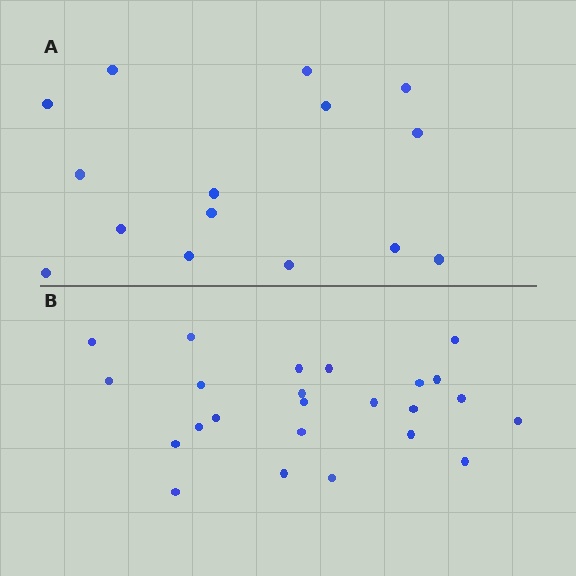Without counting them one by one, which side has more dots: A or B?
Region B (the bottom region) has more dots.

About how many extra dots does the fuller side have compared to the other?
Region B has roughly 8 or so more dots than region A.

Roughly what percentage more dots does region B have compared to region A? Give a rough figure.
About 60% more.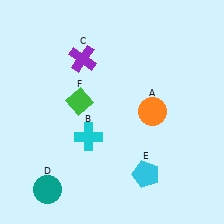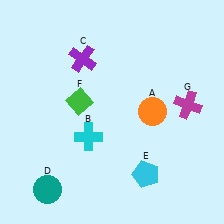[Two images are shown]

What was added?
A magenta cross (G) was added in Image 2.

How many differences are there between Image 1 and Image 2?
There is 1 difference between the two images.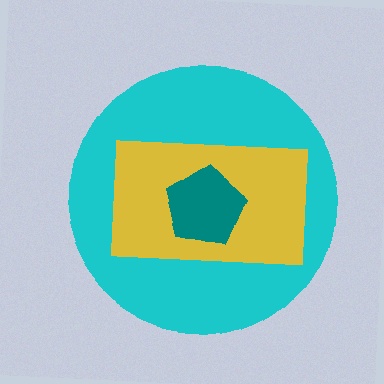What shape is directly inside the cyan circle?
The yellow rectangle.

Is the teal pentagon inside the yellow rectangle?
Yes.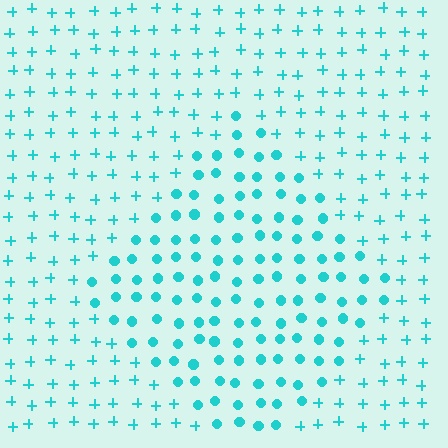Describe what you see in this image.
The image is filled with small cyan elements arranged in a uniform grid. A diamond-shaped region contains circles, while the surrounding area contains plus signs. The boundary is defined purely by the change in element shape.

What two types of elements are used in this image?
The image uses circles inside the diamond region and plus signs outside it.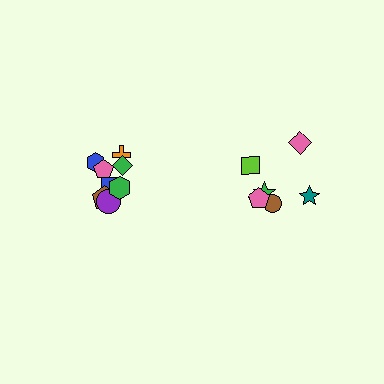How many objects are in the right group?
There are 6 objects.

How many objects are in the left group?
There are 8 objects.